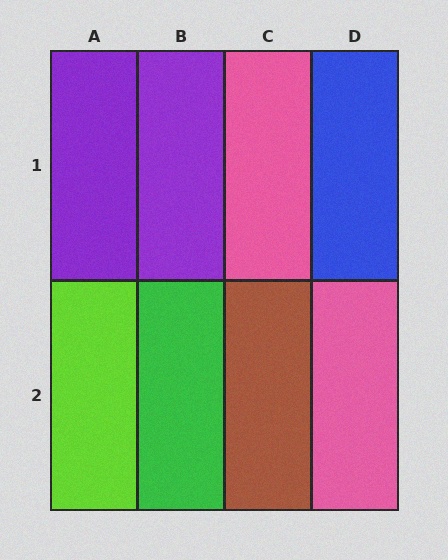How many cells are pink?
2 cells are pink.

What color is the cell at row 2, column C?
Brown.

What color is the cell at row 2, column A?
Lime.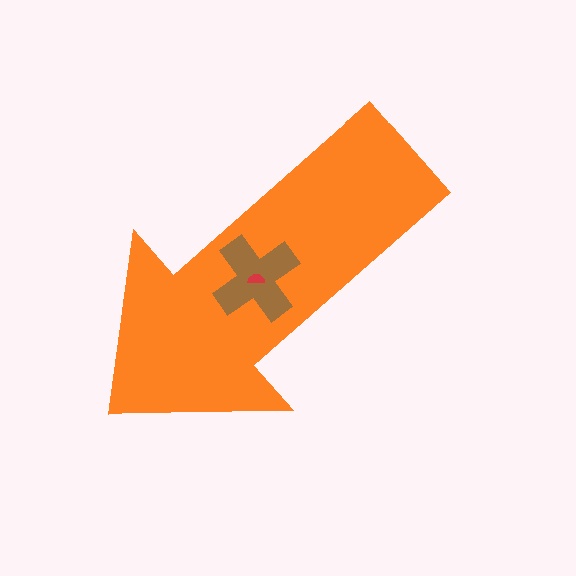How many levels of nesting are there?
3.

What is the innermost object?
The red semicircle.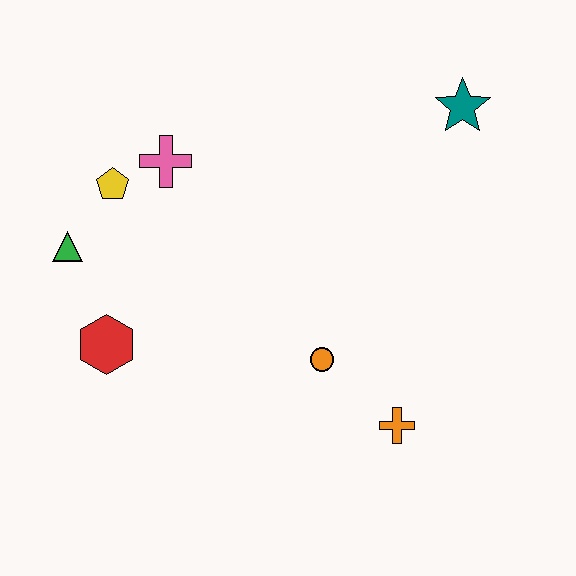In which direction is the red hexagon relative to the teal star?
The red hexagon is to the left of the teal star.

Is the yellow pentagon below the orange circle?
No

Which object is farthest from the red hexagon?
The teal star is farthest from the red hexagon.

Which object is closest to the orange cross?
The orange circle is closest to the orange cross.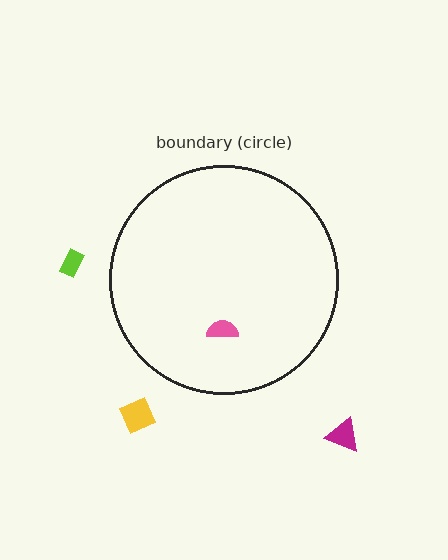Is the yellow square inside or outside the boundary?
Outside.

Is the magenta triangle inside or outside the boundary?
Outside.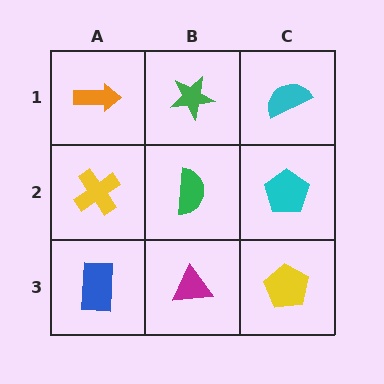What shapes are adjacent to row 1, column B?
A green semicircle (row 2, column B), an orange arrow (row 1, column A), a cyan semicircle (row 1, column C).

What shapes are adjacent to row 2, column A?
An orange arrow (row 1, column A), a blue rectangle (row 3, column A), a green semicircle (row 2, column B).